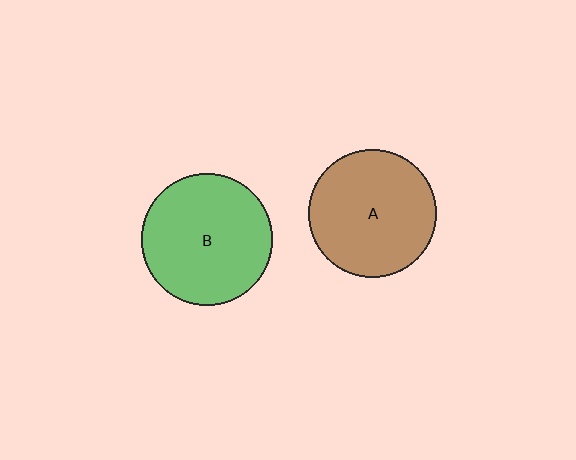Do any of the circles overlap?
No, none of the circles overlap.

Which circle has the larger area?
Circle B (green).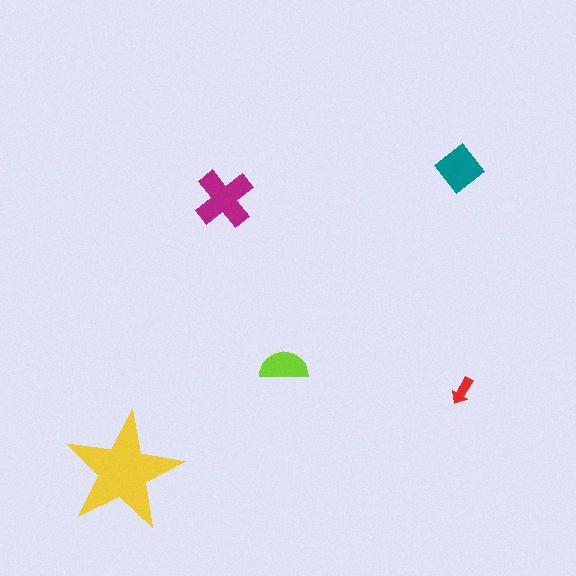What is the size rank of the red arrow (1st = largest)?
5th.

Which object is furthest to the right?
The red arrow is rightmost.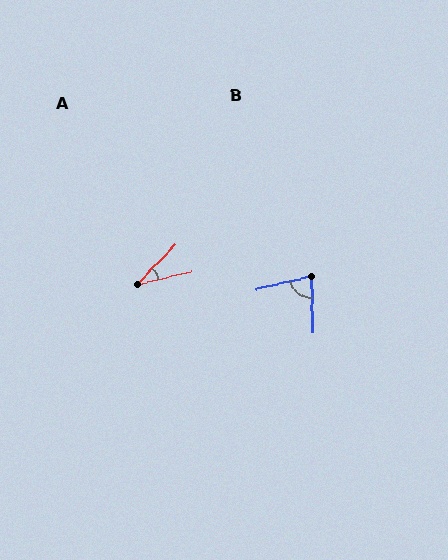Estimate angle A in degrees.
Approximately 32 degrees.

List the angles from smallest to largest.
A (32°), B (79°).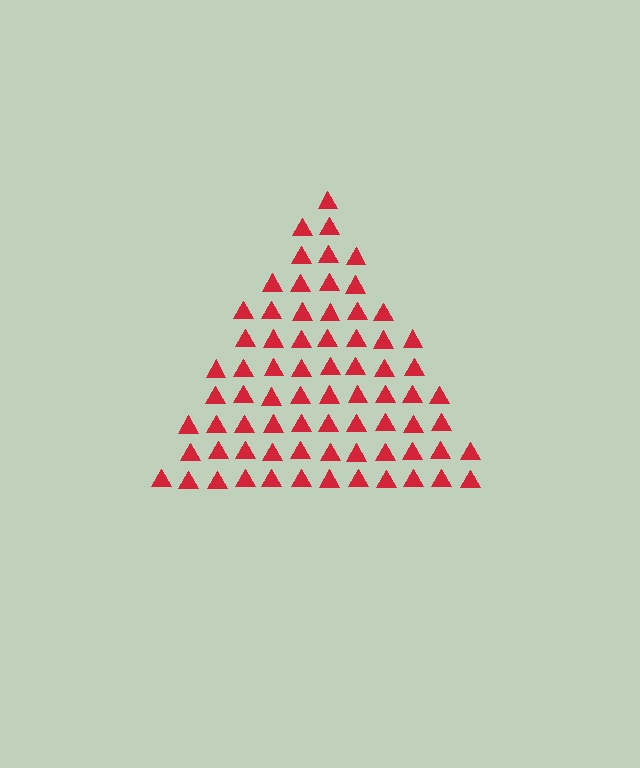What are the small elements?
The small elements are triangles.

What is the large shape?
The large shape is a triangle.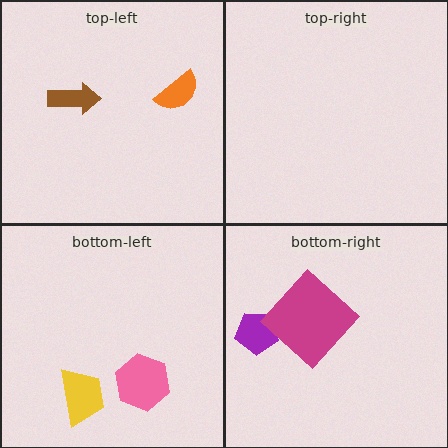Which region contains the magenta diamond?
The bottom-right region.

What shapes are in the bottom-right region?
The purple pentagon, the magenta diamond.